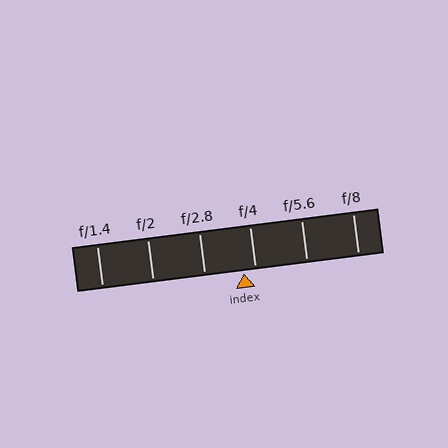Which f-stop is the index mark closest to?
The index mark is closest to f/4.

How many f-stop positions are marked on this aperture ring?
There are 6 f-stop positions marked.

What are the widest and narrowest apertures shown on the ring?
The widest aperture shown is f/1.4 and the narrowest is f/8.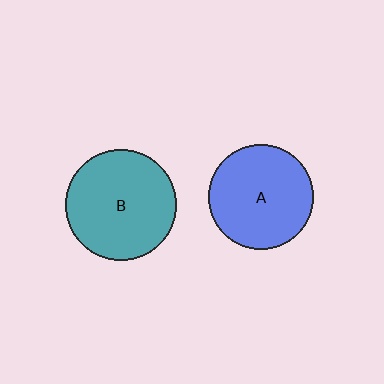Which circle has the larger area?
Circle B (teal).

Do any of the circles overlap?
No, none of the circles overlap.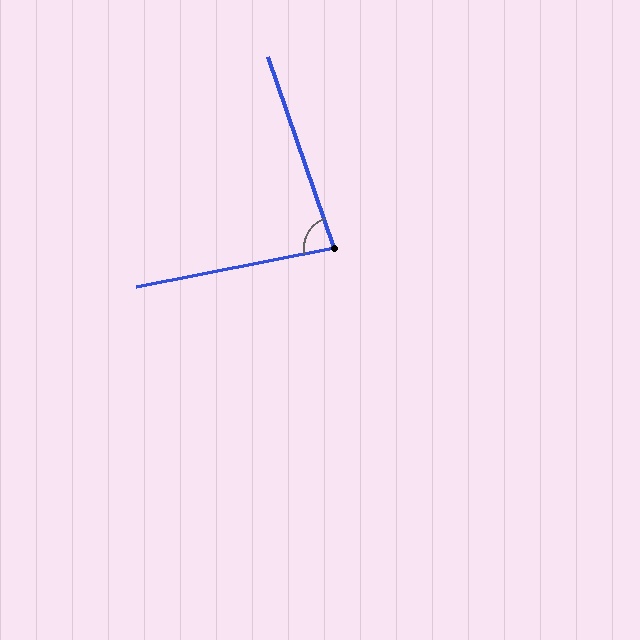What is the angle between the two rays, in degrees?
Approximately 82 degrees.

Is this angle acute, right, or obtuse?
It is acute.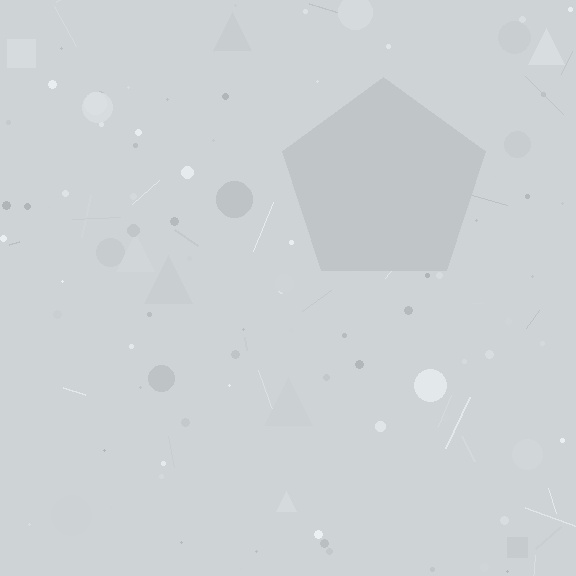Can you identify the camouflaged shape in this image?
The camouflaged shape is a pentagon.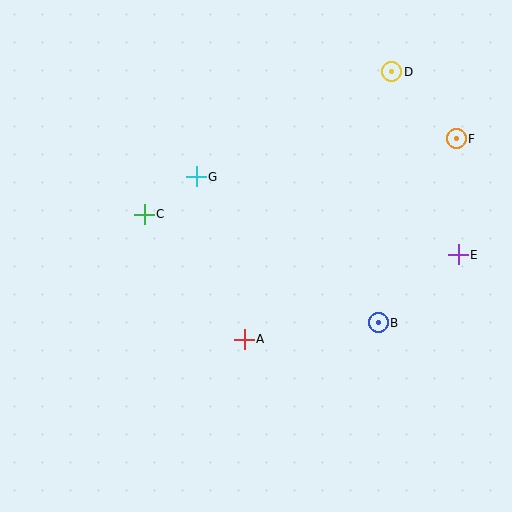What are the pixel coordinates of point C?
Point C is at (144, 214).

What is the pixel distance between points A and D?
The distance between A and D is 306 pixels.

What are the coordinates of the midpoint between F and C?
The midpoint between F and C is at (300, 176).